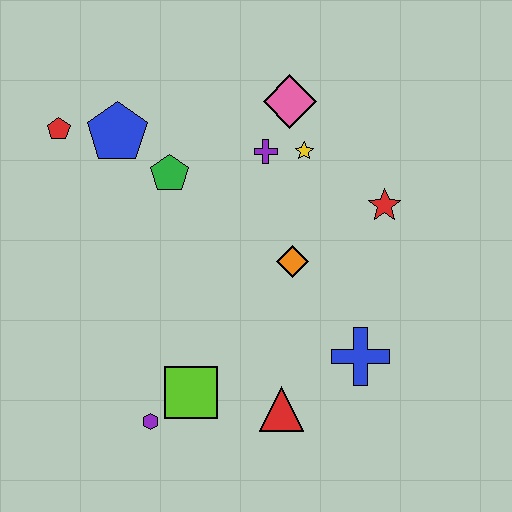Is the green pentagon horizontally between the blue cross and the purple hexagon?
Yes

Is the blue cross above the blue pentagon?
No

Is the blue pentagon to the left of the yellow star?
Yes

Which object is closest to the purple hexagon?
The lime square is closest to the purple hexagon.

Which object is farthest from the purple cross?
The purple hexagon is farthest from the purple cross.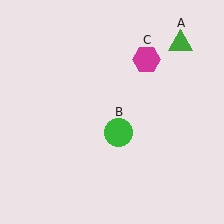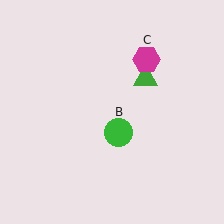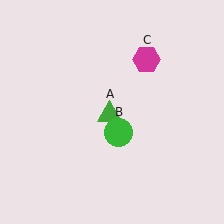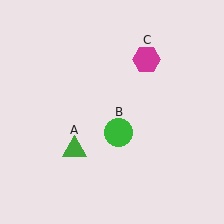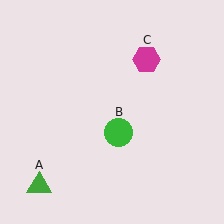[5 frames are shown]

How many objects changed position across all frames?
1 object changed position: green triangle (object A).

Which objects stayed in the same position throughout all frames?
Green circle (object B) and magenta hexagon (object C) remained stationary.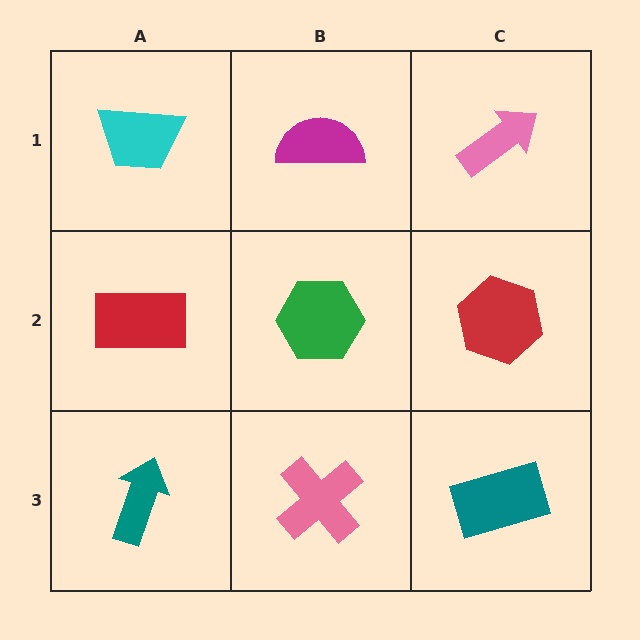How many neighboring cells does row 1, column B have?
3.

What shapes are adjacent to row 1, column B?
A green hexagon (row 2, column B), a cyan trapezoid (row 1, column A), a pink arrow (row 1, column C).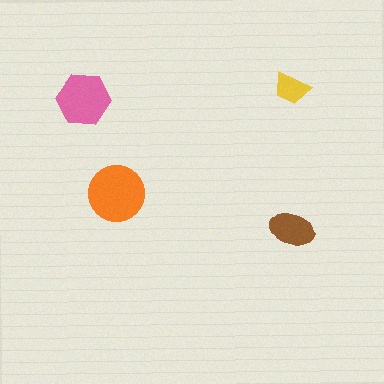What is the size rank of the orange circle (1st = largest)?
1st.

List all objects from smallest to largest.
The yellow trapezoid, the brown ellipse, the pink hexagon, the orange circle.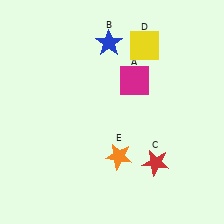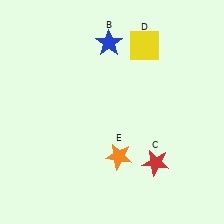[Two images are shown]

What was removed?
The magenta square (A) was removed in Image 2.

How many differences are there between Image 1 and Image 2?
There is 1 difference between the two images.